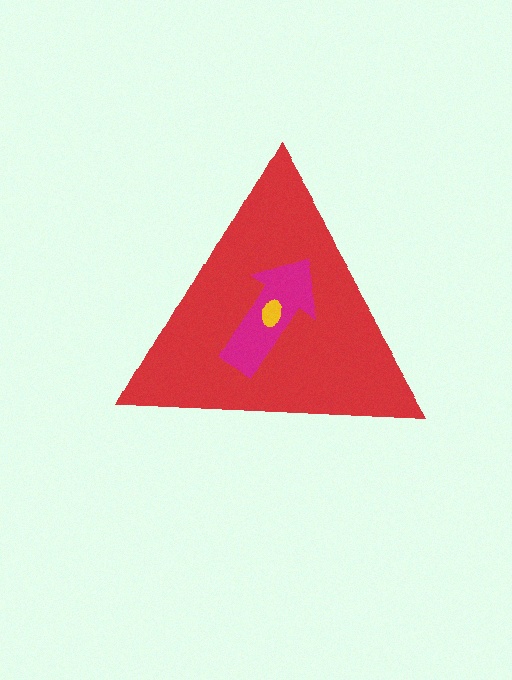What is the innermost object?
The yellow ellipse.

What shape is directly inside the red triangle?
The magenta arrow.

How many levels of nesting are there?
3.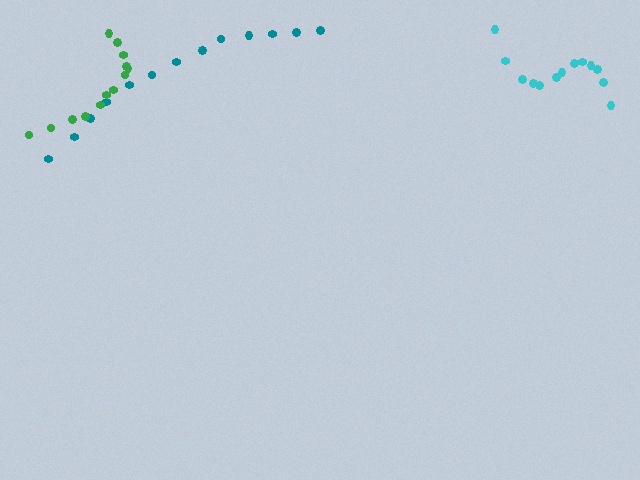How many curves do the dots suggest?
There are 3 distinct paths.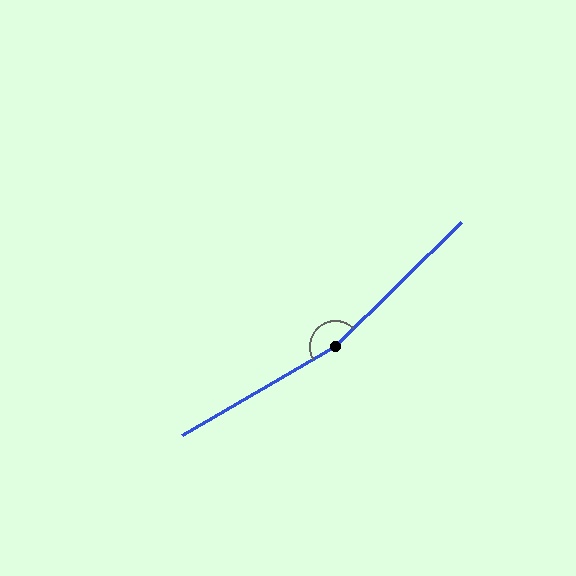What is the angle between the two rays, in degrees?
Approximately 166 degrees.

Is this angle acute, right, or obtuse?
It is obtuse.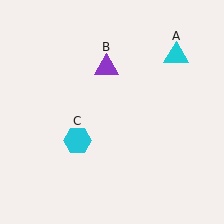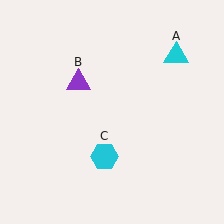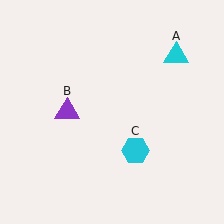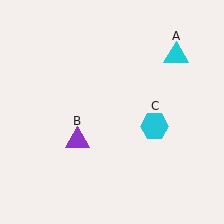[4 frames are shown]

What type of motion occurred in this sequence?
The purple triangle (object B), cyan hexagon (object C) rotated counterclockwise around the center of the scene.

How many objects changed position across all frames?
2 objects changed position: purple triangle (object B), cyan hexagon (object C).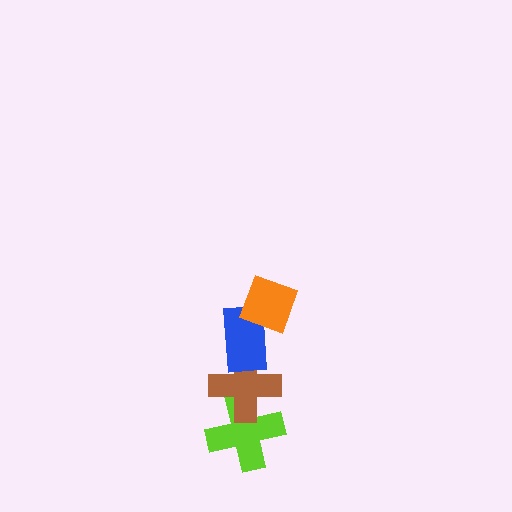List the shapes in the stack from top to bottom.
From top to bottom: the orange diamond, the blue rectangle, the brown cross, the lime cross.